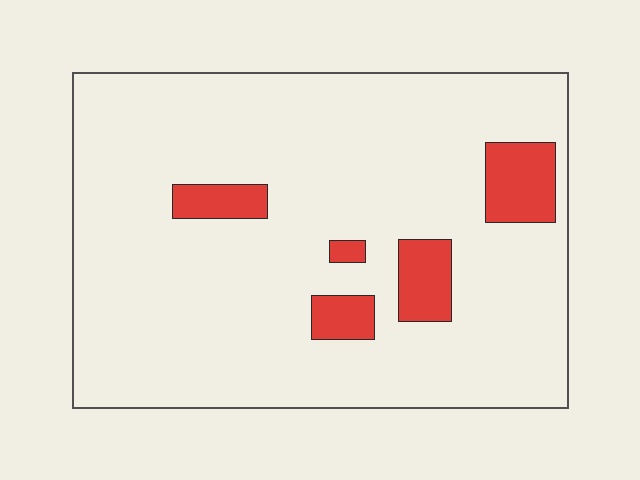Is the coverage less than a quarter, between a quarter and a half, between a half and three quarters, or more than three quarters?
Less than a quarter.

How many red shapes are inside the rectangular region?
5.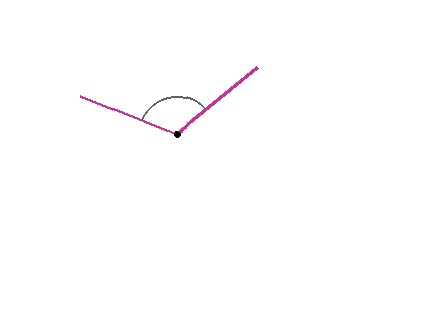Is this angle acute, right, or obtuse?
It is obtuse.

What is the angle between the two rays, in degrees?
Approximately 118 degrees.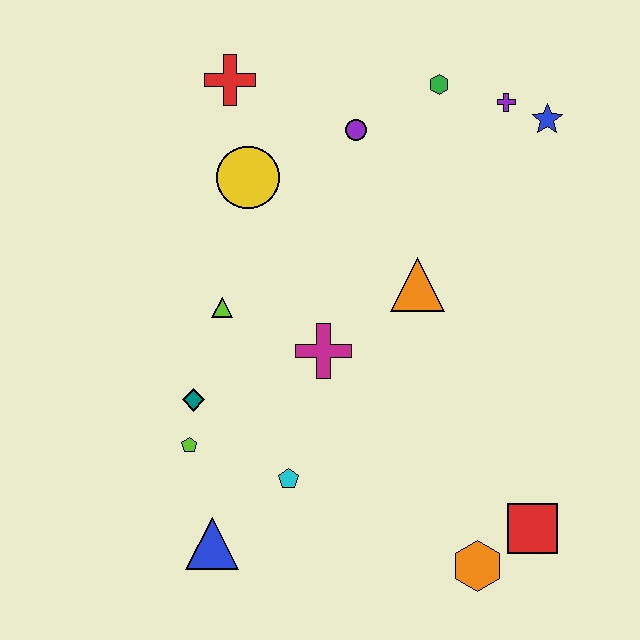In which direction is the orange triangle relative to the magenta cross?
The orange triangle is to the right of the magenta cross.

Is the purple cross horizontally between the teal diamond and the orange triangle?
No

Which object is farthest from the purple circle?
The orange hexagon is farthest from the purple circle.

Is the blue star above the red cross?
No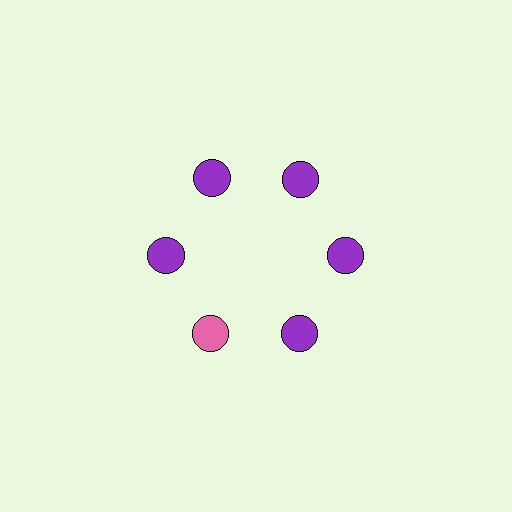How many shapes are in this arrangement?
There are 6 shapes arranged in a ring pattern.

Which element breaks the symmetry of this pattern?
The pink circle at roughly the 7 o'clock position breaks the symmetry. All other shapes are purple circles.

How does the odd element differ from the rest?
It has a different color: pink instead of purple.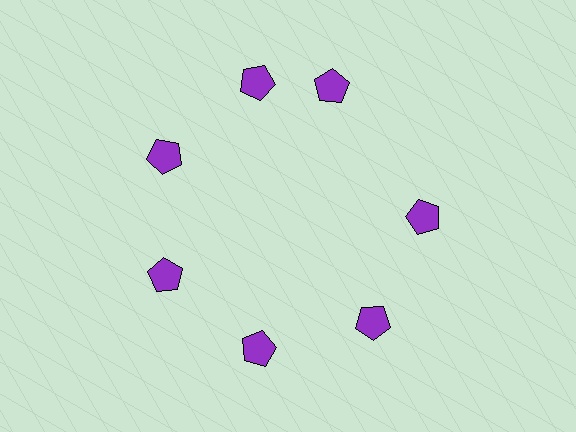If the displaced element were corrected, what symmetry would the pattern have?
It would have 7-fold rotational symmetry — the pattern would map onto itself every 51 degrees.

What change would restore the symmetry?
The symmetry would be restored by rotating it back into even spacing with its neighbors so that all 7 pentagons sit at equal angles and equal distance from the center.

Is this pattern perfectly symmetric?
No. The 7 purple pentagons are arranged in a ring, but one element near the 1 o'clock position is rotated out of alignment along the ring, breaking the 7-fold rotational symmetry.